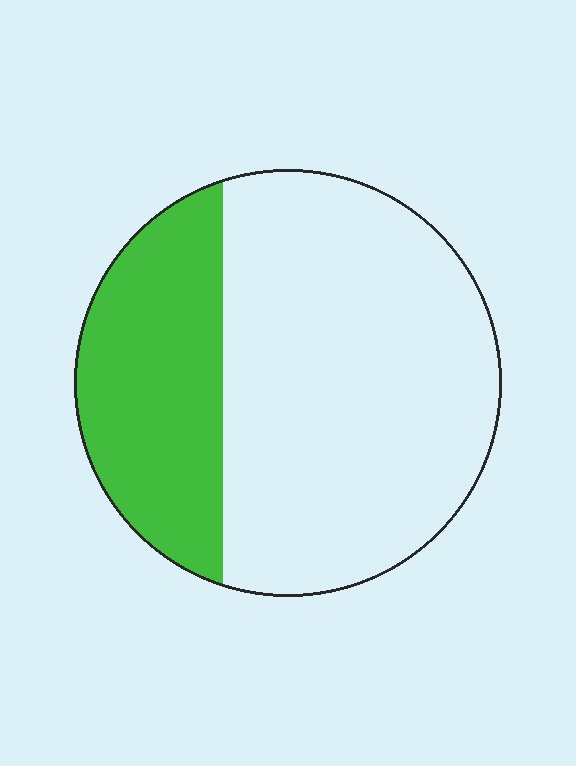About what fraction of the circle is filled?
About one third (1/3).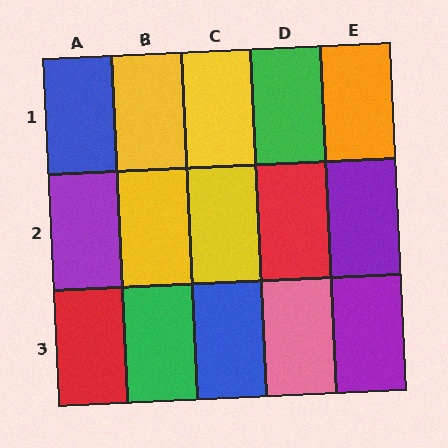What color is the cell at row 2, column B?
Yellow.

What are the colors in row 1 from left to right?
Blue, yellow, yellow, green, orange.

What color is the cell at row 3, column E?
Purple.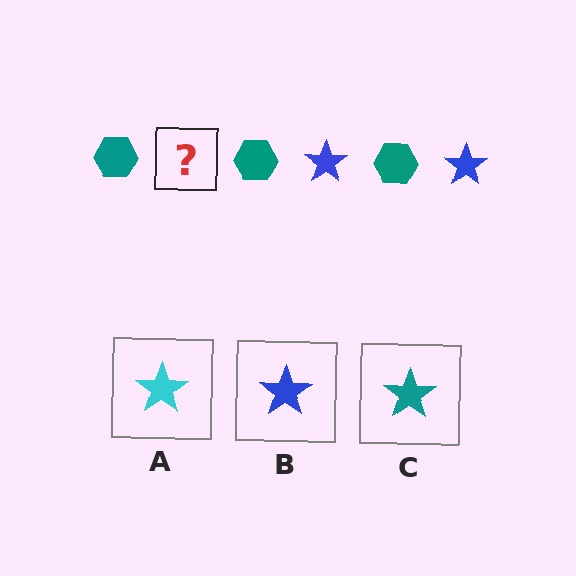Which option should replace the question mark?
Option B.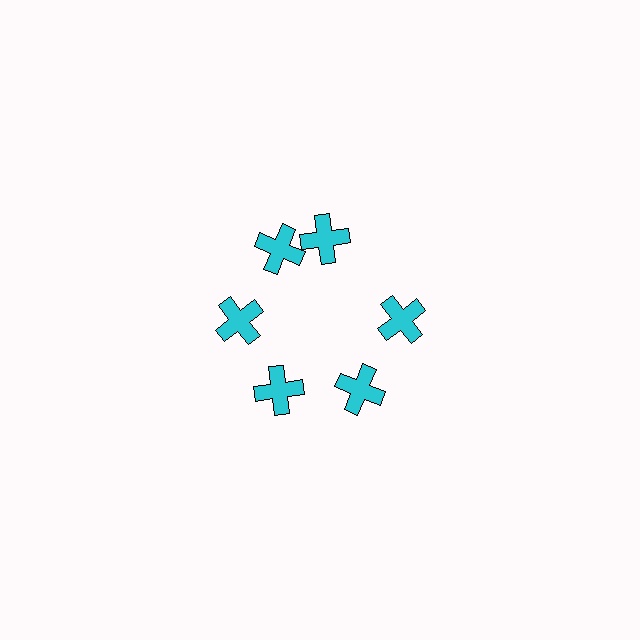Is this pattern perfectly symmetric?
No. The 6 cyan crosses are arranged in a ring, but one element near the 1 o'clock position is rotated out of alignment along the ring, breaking the 6-fold rotational symmetry.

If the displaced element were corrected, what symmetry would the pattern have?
It would have 6-fold rotational symmetry — the pattern would map onto itself every 60 degrees.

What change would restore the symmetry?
The symmetry would be restored by rotating it back into even spacing with its neighbors so that all 6 crosses sit at equal angles and equal distance from the center.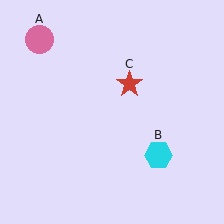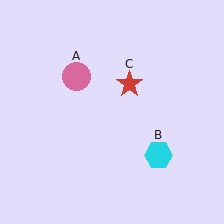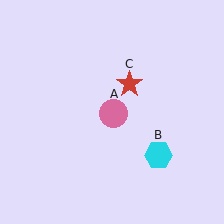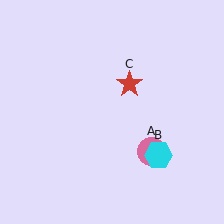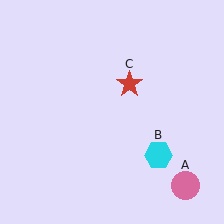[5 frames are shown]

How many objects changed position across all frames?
1 object changed position: pink circle (object A).